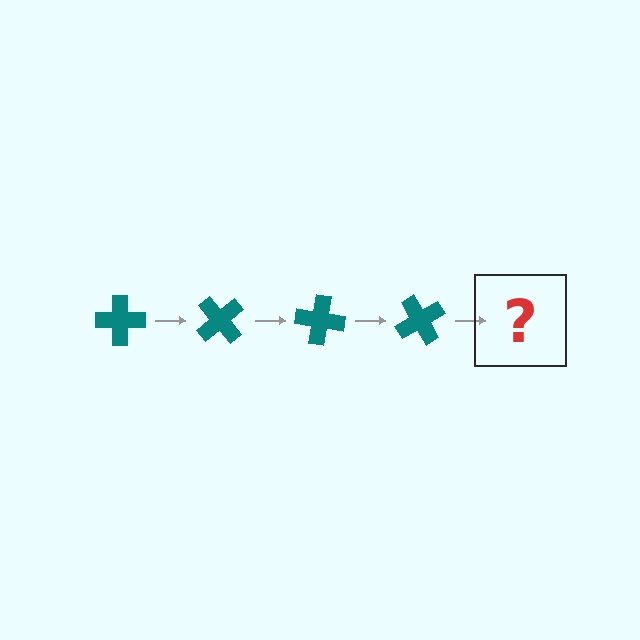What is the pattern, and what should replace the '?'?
The pattern is that the cross rotates 50 degrees each step. The '?' should be a teal cross rotated 200 degrees.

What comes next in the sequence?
The next element should be a teal cross rotated 200 degrees.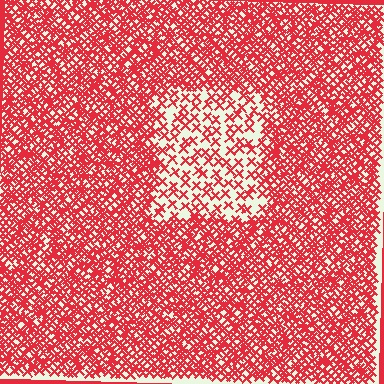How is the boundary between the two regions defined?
The boundary is defined by a change in element density (approximately 2.6x ratio). All elements are the same color, size, and shape.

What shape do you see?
I see a rectangle.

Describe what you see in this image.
The image contains small red elements arranged at two different densities. A rectangle-shaped region is visible where the elements are less densely packed than the surrounding area.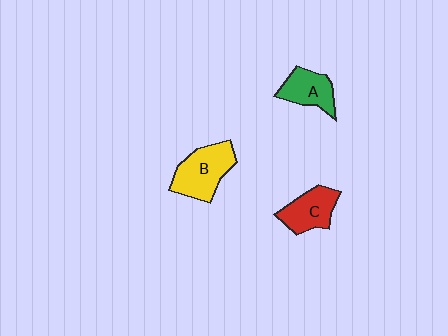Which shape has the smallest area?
Shape A (green).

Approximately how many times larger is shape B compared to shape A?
Approximately 1.4 times.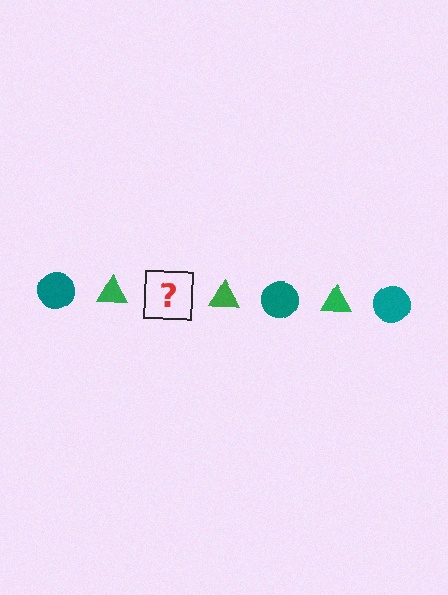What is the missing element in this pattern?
The missing element is a teal circle.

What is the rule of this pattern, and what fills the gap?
The rule is that the pattern alternates between teal circle and green triangle. The gap should be filled with a teal circle.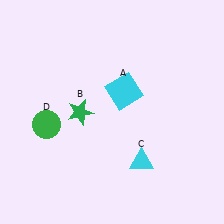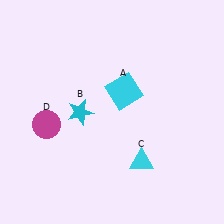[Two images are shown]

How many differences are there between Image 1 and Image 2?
There are 2 differences between the two images.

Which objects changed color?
B changed from green to cyan. D changed from green to magenta.